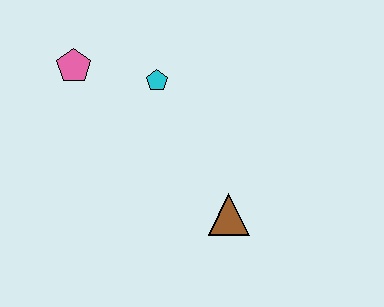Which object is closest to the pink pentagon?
The cyan pentagon is closest to the pink pentagon.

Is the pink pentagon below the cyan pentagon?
No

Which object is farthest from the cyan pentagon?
The brown triangle is farthest from the cyan pentagon.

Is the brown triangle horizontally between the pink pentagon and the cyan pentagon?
No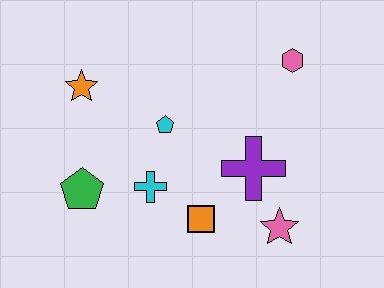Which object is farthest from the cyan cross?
The pink hexagon is farthest from the cyan cross.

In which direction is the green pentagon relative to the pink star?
The green pentagon is to the left of the pink star.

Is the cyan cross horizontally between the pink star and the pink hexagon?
No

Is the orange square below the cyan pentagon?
Yes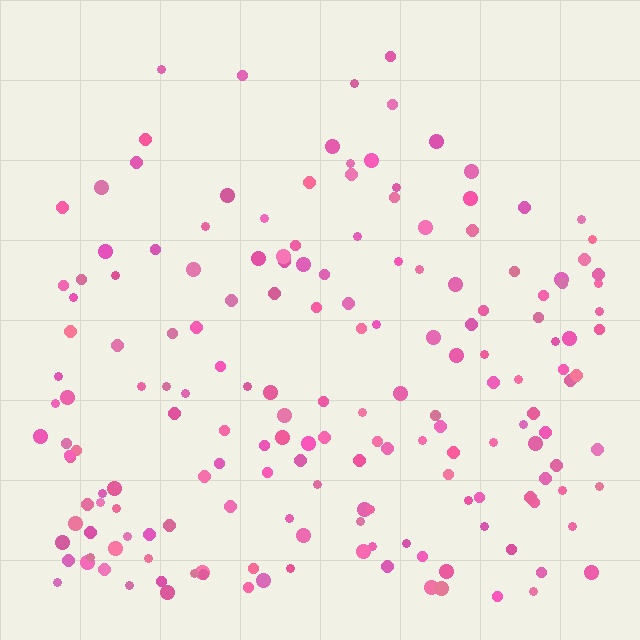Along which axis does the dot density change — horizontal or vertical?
Vertical.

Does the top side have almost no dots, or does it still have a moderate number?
Still a moderate number, just noticeably fewer than the bottom.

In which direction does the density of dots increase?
From top to bottom, with the bottom side densest.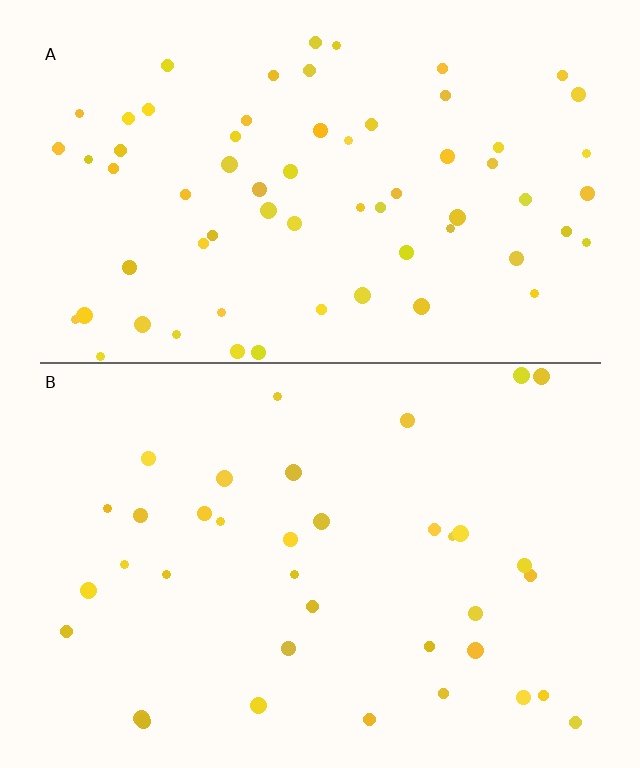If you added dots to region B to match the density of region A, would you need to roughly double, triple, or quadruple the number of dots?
Approximately double.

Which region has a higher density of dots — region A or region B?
A (the top).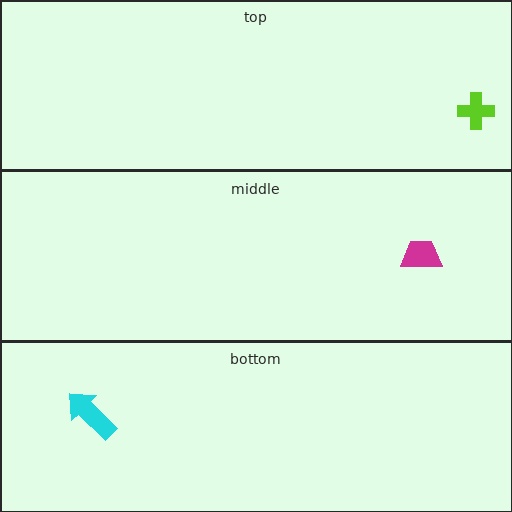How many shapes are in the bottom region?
1.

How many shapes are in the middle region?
1.